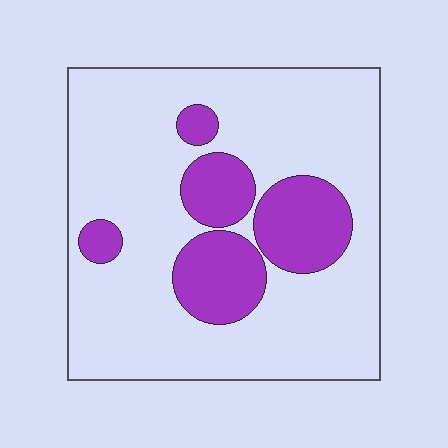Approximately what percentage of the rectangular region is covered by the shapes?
Approximately 25%.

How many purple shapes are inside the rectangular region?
5.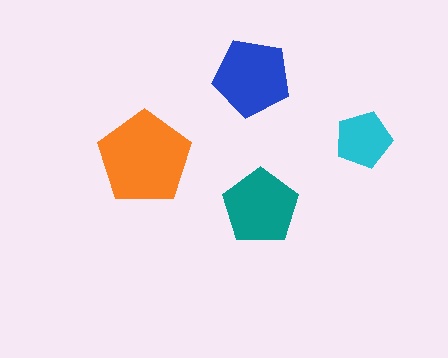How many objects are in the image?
There are 4 objects in the image.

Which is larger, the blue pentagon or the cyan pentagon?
The blue one.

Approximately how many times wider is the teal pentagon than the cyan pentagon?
About 1.5 times wider.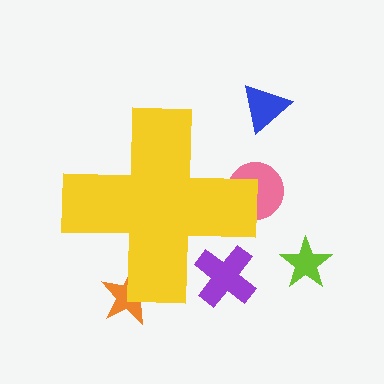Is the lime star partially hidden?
No, the lime star is fully visible.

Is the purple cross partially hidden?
Yes, the purple cross is partially hidden behind the yellow cross.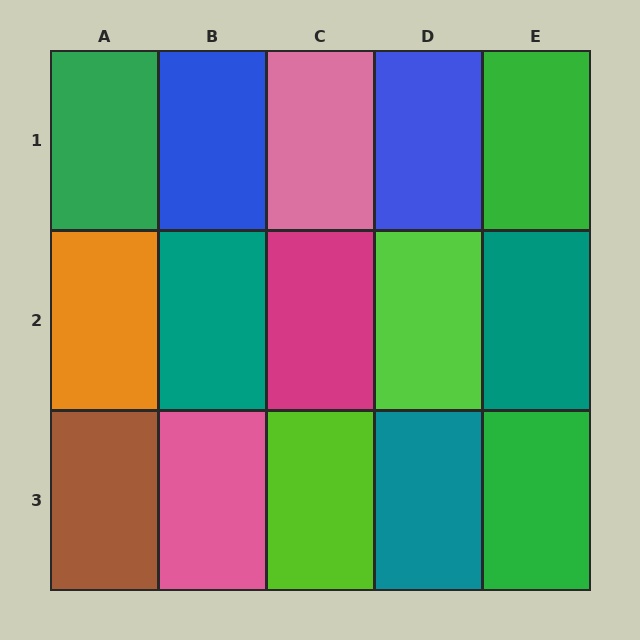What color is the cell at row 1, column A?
Green.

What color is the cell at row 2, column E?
Teal.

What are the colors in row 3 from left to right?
Brown, pink, lime, teal, green.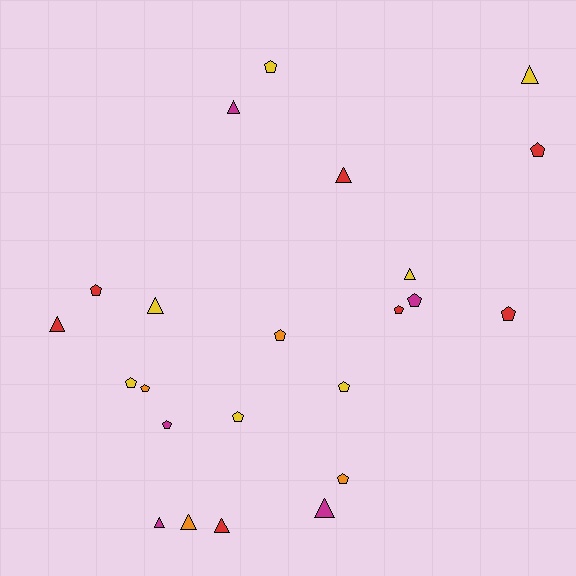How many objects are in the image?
There are 23 objects.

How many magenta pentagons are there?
There are 2 magenta pentagons.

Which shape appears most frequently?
Pentagon, with 13 objects.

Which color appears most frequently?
Red, with 7 objects.